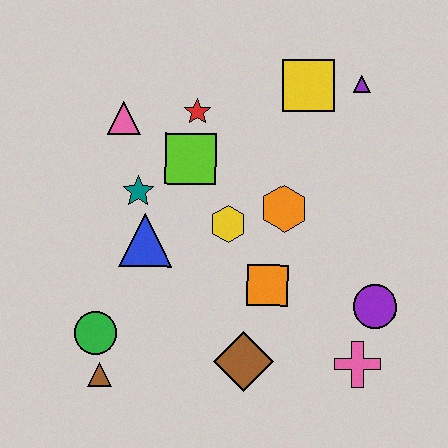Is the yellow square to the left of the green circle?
No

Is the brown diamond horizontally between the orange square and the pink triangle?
Yes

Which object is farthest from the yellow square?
The brown triangle is farthest from the yellow square.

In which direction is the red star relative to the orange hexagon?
The red star is above the orange hexagon.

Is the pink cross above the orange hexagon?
No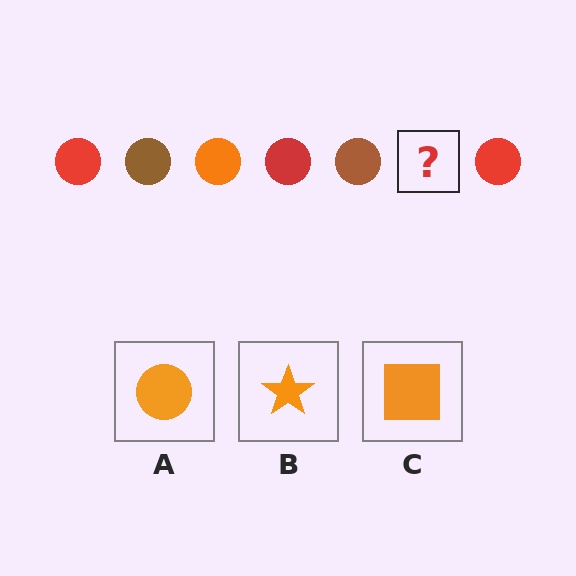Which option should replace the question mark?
Option A.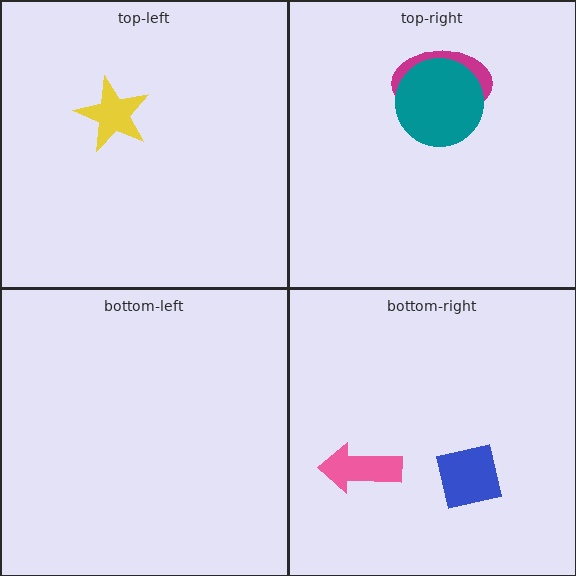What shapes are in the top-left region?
The yellow star.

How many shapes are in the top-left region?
1.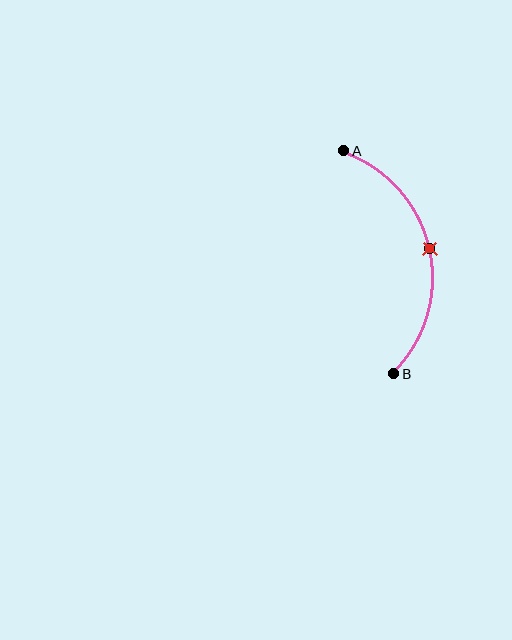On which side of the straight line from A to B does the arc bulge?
The arc bulges to the right of the straight line connecting A and B.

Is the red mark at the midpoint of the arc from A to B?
Yes. The red mark lies on the arc at equal arc-length from both A and B — it is the arc midpoint.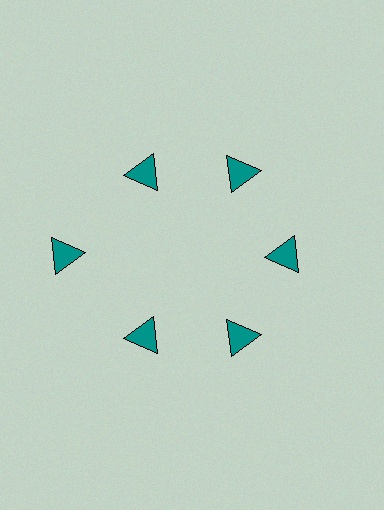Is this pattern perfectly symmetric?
No. The 6 teal triangles are arranged in a ring, but one element near the 9 o'clock position is pushed outward from the center, breaking the 6-fold rotational symmetry.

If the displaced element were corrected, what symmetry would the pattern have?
It would have 6-fold rotational symmetry — the pattern would map onto itself every 60 degrees.